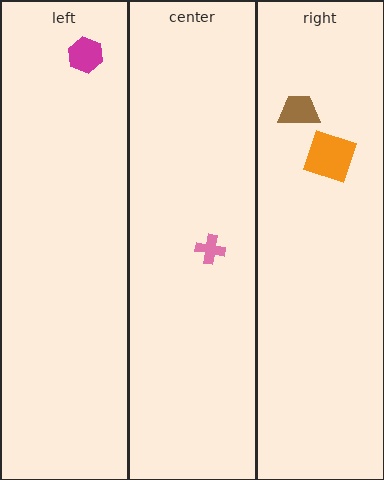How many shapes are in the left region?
1.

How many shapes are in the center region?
1.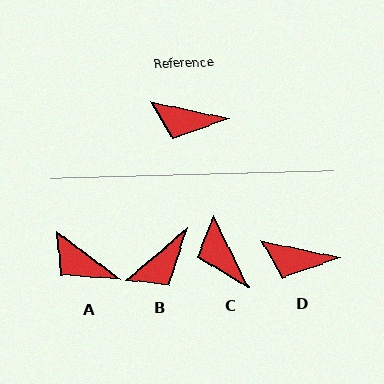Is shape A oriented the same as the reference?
No, it is off by about 25 degrees.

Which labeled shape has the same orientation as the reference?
D.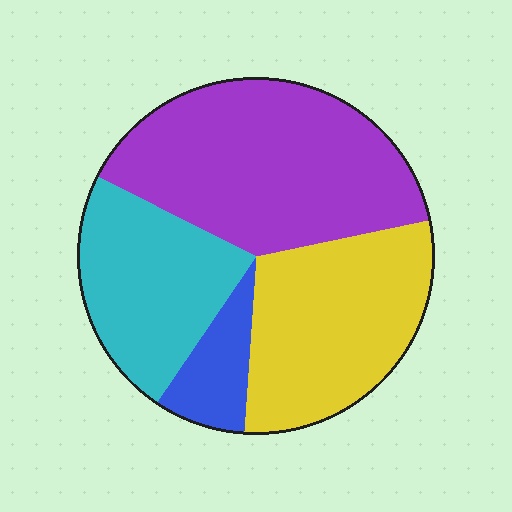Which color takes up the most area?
Purple, at roughly 40%.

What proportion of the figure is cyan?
Cyan covers around 25% of the figure.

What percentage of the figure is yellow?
Yellow covers around 30% of the figure.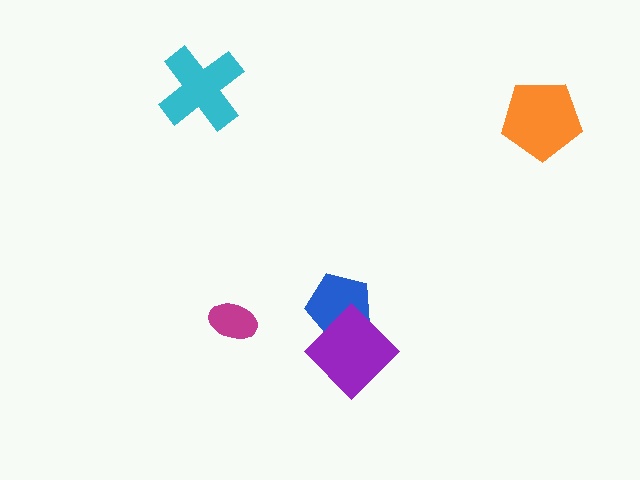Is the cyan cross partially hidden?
No, no other shape covers it.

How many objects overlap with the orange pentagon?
0 objects overlap with the orange pentagon.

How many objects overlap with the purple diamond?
1 object overlaps with the purple diamond.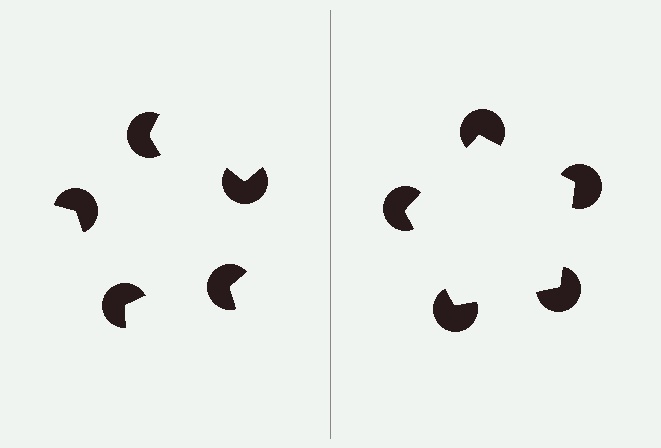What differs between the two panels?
The pac-man discs are positioned identically on both sides; only the wedge orientations differ. On the right they align to a pentagon; on the left they are misaligned.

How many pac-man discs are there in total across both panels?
10 — 5 on each side.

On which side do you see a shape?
An illusory pentagon appears on the right side. On the left side the wedge cuts are rotated, so no coherent shape forms.